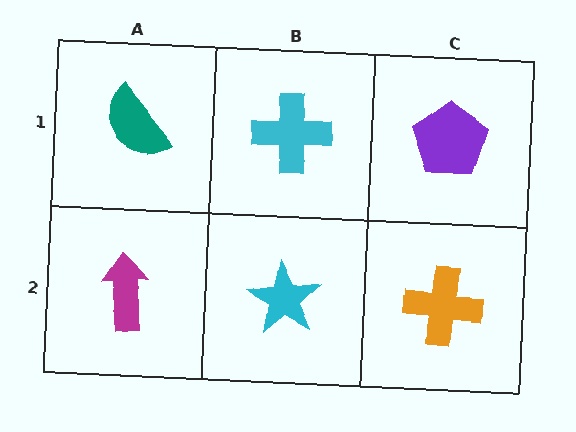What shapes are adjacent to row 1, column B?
A cyan star (row 2, column B), a teal semicircle (row 1, column A), a purple pentagon (row 1, column C).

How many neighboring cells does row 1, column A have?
2.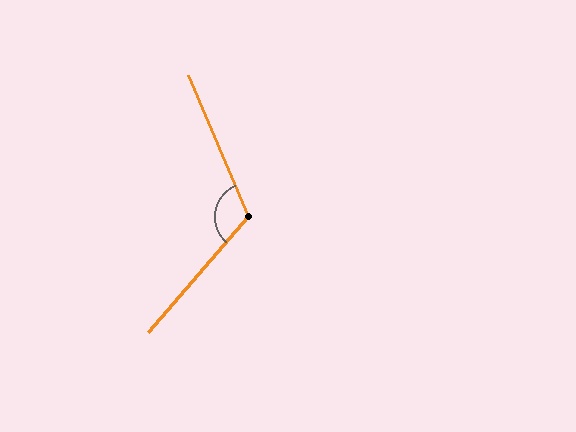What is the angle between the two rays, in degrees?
Approximately 116 degrees.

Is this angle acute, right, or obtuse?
It is obtuse.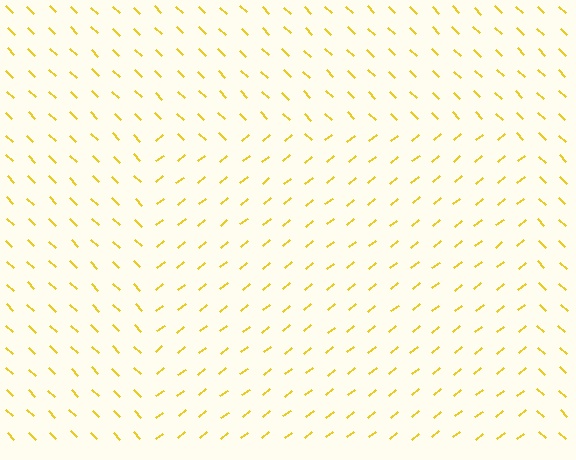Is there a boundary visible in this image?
Yes, there is a texture boundary formed by a change in line orientation.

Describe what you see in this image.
The image is filled with small yellow line segments. A rectangle region in the image has lines oriented differently from the surrounding lines, creating a visible texture boundary.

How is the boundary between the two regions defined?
The boundary is defined purely by a change in line orientation (approximately 83 degrees difference). All lines are the same color and thickness.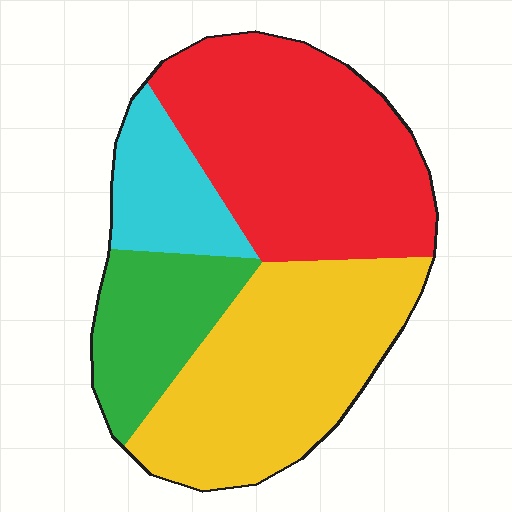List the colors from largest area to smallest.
From largest to smallest: red, yellow, green, cyan.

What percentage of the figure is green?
Green takes up less than a sixth of the figure.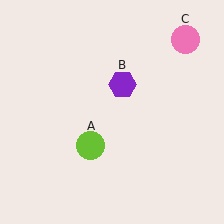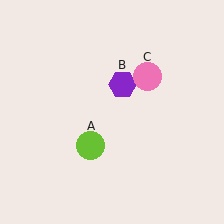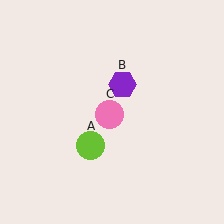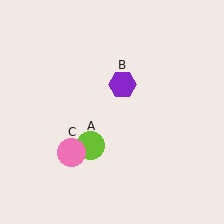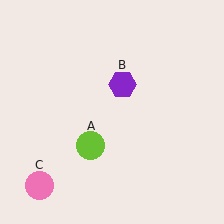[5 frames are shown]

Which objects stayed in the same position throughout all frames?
Lime circle (object A) and purple hexagon (object B) remained stationary.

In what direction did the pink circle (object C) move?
The pink circle (object C) moved down and to the left.